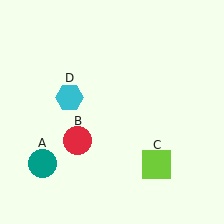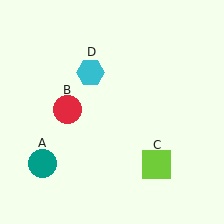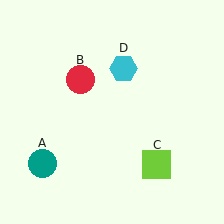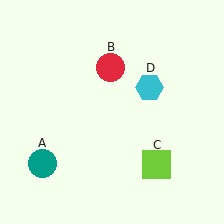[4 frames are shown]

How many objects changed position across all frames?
2 objects changed position: red circle (object B), cyan hexagon (object D).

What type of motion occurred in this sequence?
The red circle (object B), cyan hexagon (object D) rotated clockwise around the center of the scene.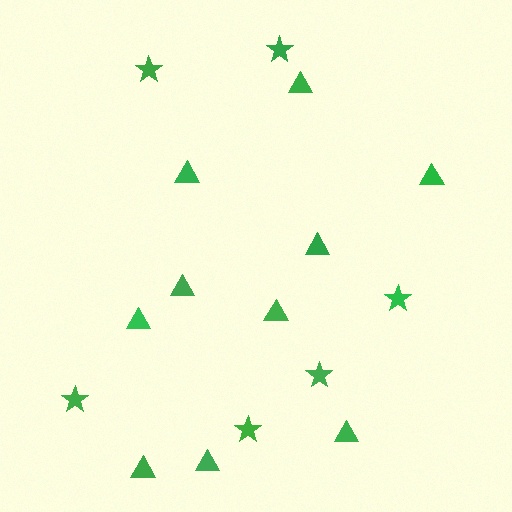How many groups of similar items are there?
There are 2 groups: one group of triangles (10) and one group of stars (6).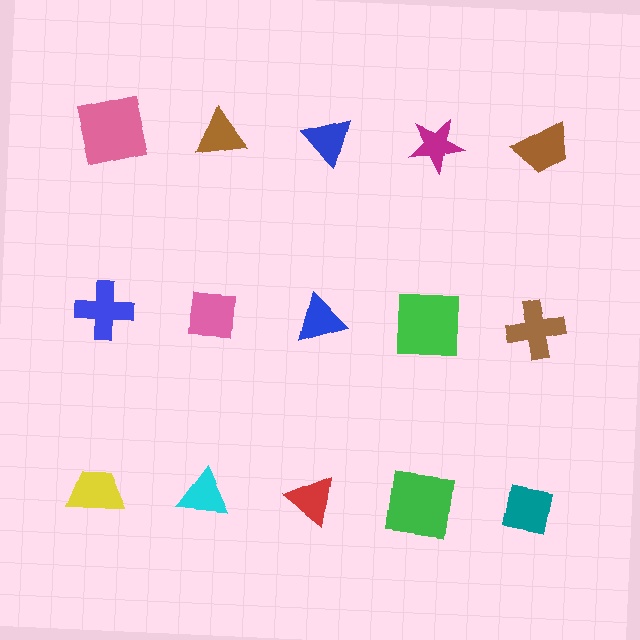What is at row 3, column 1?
A yellow trapezoid.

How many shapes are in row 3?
5 shapes.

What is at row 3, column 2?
A cyan triangle.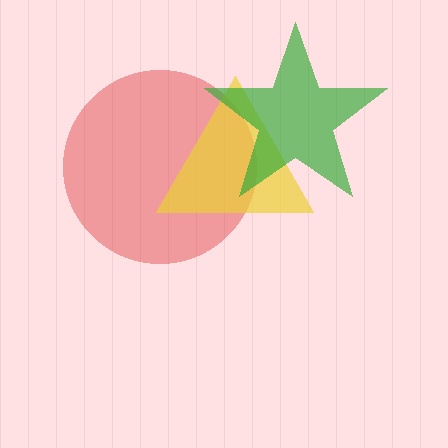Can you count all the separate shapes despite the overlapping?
Yes, there are 3 separate shapes.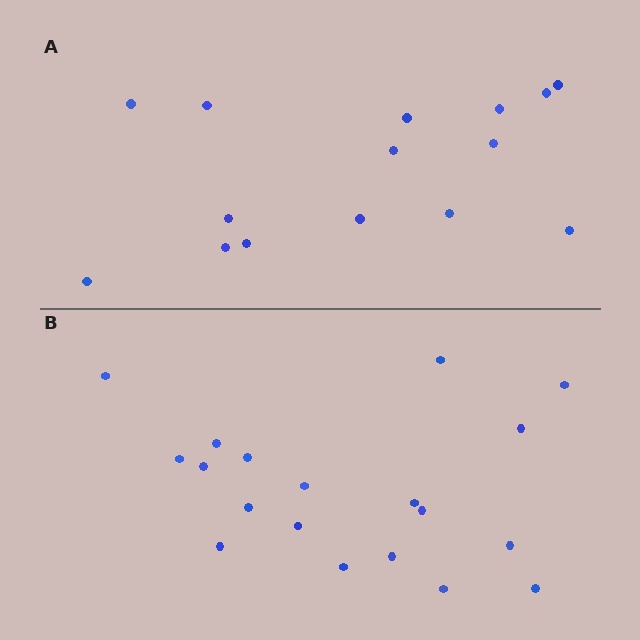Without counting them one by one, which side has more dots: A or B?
Region B (the bottom region) has more dots.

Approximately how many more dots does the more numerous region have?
Region B has about 4 more dots than region A.